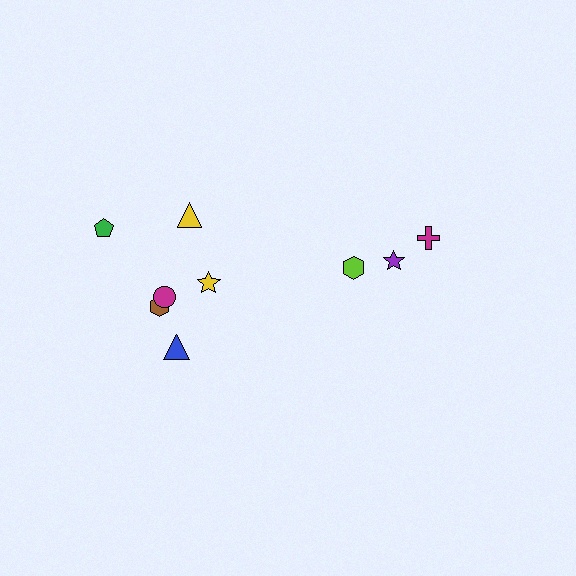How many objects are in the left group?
There are 6 objects.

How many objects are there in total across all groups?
There are 9 objects.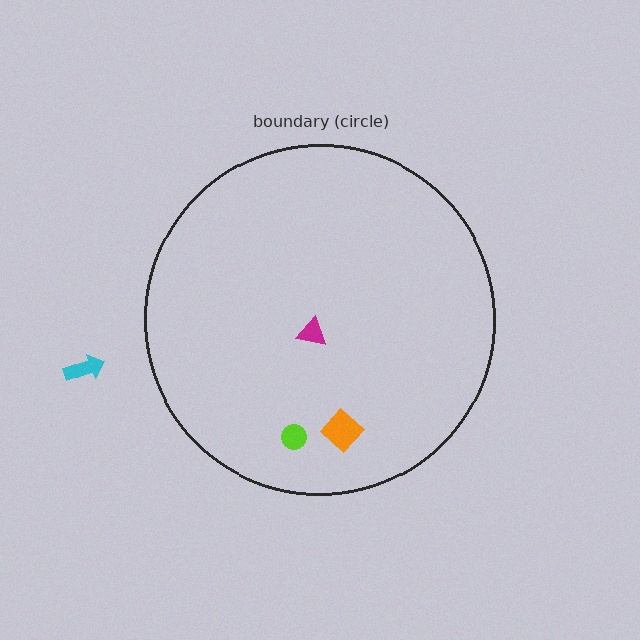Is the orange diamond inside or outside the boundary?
Inside.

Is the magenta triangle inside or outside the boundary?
Inside.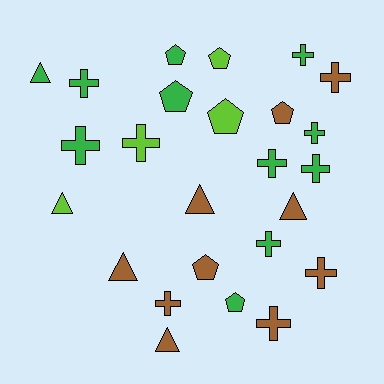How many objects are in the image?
There are 25 objects.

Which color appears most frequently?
Green, with 11 objects.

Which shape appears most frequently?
Cross, with 12 objects.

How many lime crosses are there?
There is 1 lime cross.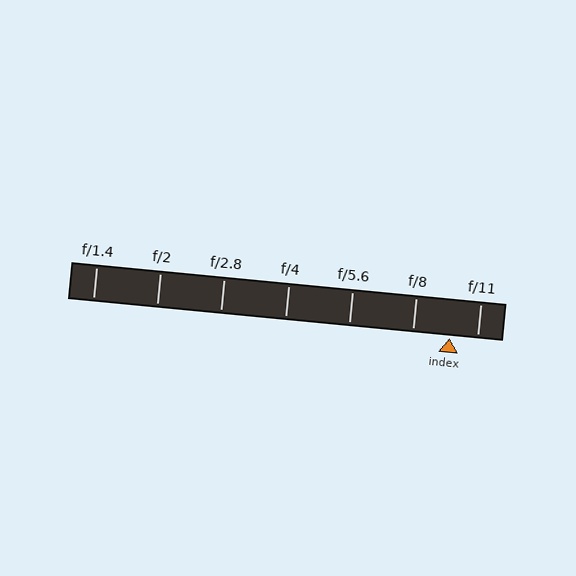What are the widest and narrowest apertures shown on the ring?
The widest aperture shown is f/1.4 and the narrowest is f/11.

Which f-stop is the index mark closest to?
The index mark is closest to f/11.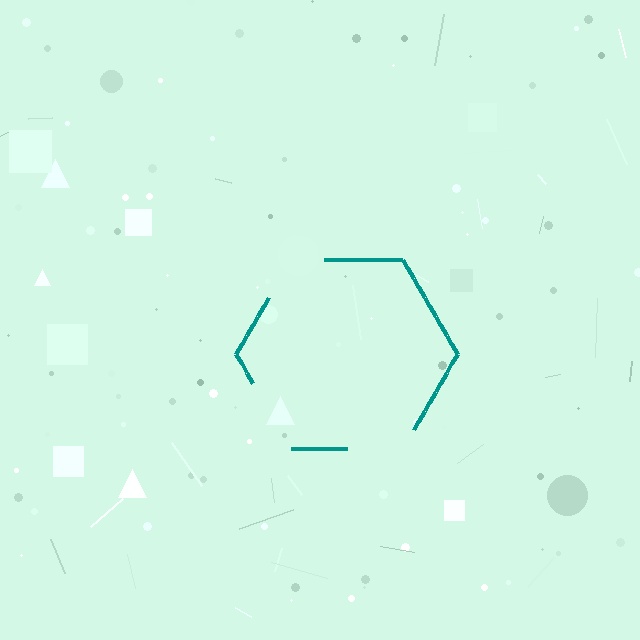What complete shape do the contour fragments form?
The contour fragments form a hexagon.